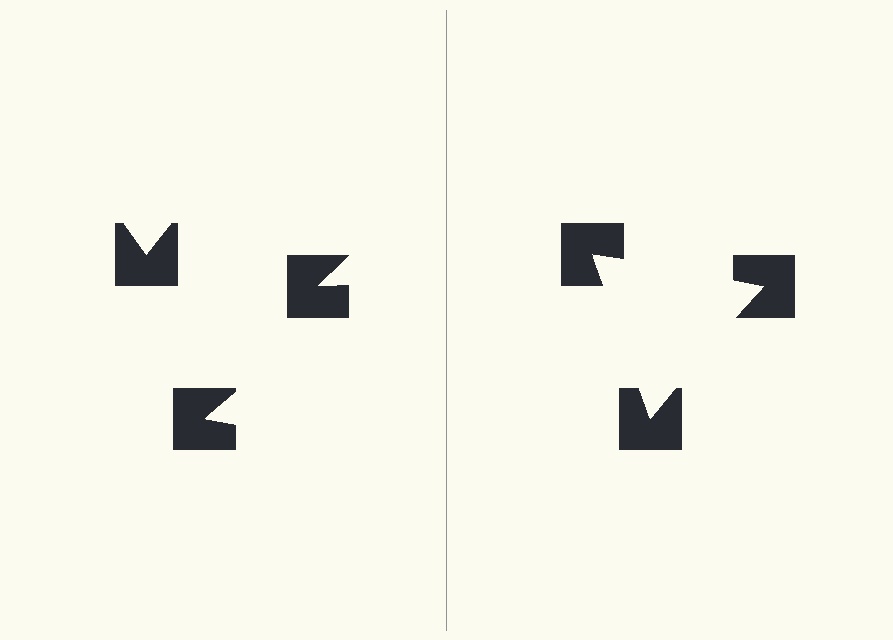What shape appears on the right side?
An illusory triangle.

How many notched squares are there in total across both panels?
6 — 3 on each side.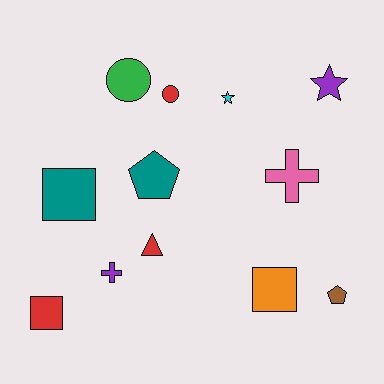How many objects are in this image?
There are 12 objects.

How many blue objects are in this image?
There are no blue objects.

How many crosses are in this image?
There are 2 crosses.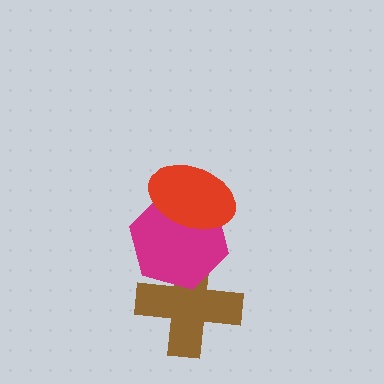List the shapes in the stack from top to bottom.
From top to bottom: the red ellipse, the magenta hexagon, the brown cross.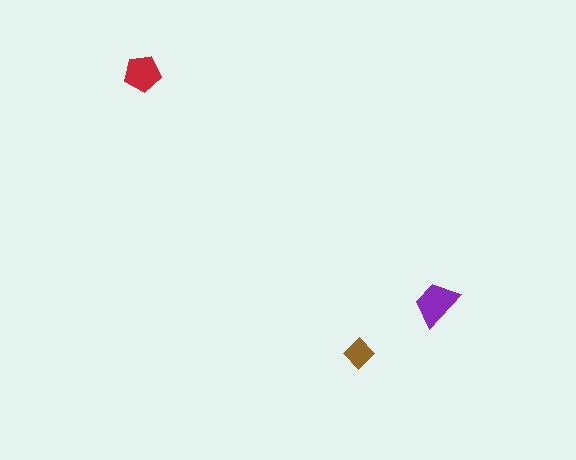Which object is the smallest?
The brown diamond.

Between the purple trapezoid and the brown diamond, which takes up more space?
The purple trapezoid.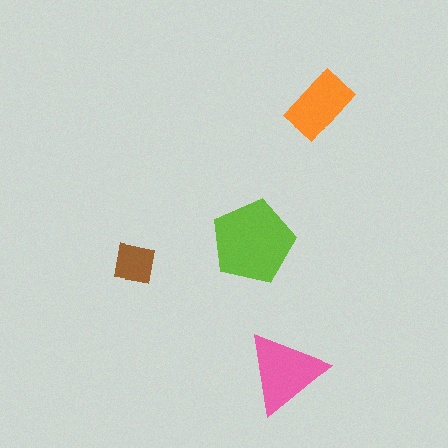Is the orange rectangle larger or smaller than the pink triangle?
Smaller.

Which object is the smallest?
The brown square.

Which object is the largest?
The lime pentagon.